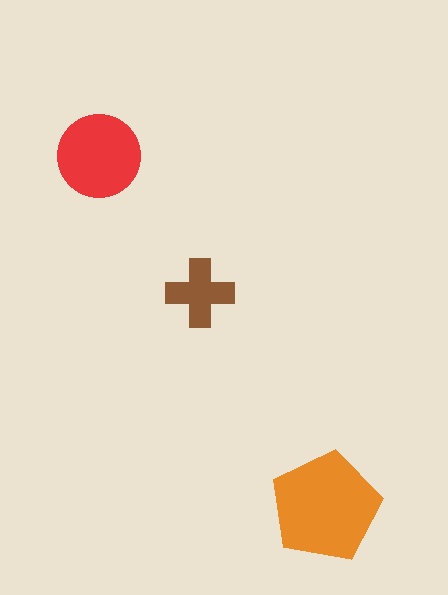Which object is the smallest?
The brown cross.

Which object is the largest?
The orange pentagon.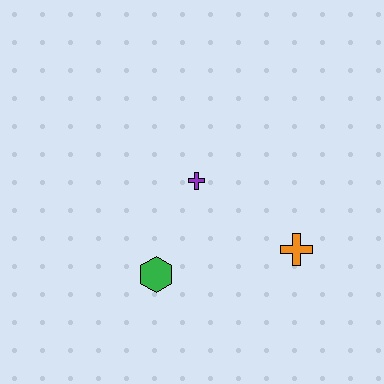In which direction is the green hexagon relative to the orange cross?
The green hexagon is to the left of the orange cross.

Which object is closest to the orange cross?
The purple cross is closest to the orange cross.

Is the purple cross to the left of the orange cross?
Yes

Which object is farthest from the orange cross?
The green hexagon is farthest from the orange cross.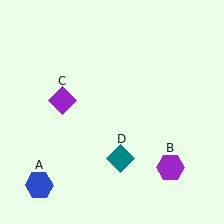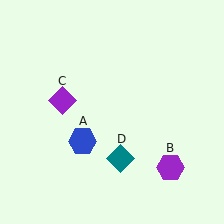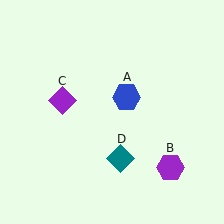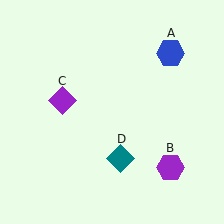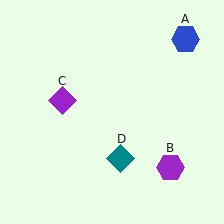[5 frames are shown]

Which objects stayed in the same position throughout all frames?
Purple hexagon (object B) and purple diamond (object C) and teal diamond (object D) remained stationary.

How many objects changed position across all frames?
1 object changed position: blue hexagon (object A).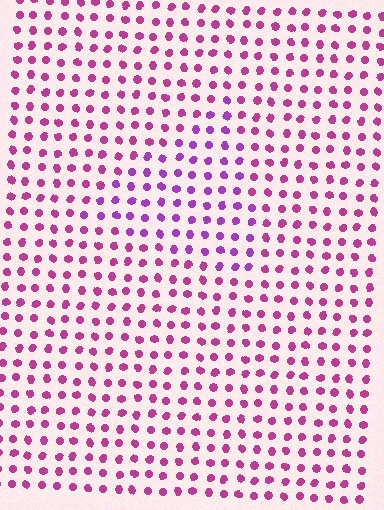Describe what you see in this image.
The image is filled with small magenta elements in a uniform arrangement. A triangle-shaped region is visible where the elements are tinted to a slightly different hue, forming a subtle color boundary.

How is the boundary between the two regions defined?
The boundary is defined purely by a slight shift in hue (about 29 degrees). Spacing, size, and orientation are identical on both sides.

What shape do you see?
I see a triangle.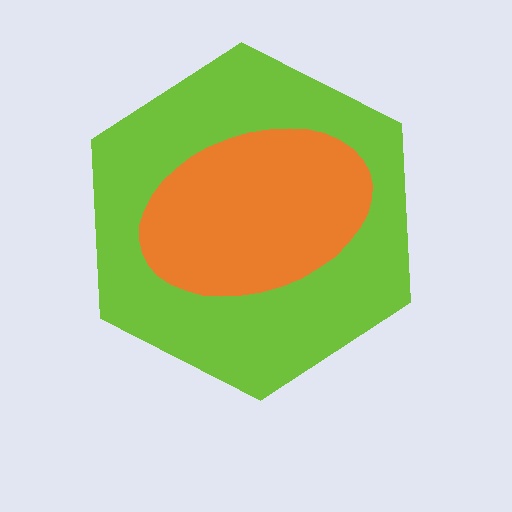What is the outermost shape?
The lime hexagon.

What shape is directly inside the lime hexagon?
The orange ellipse.